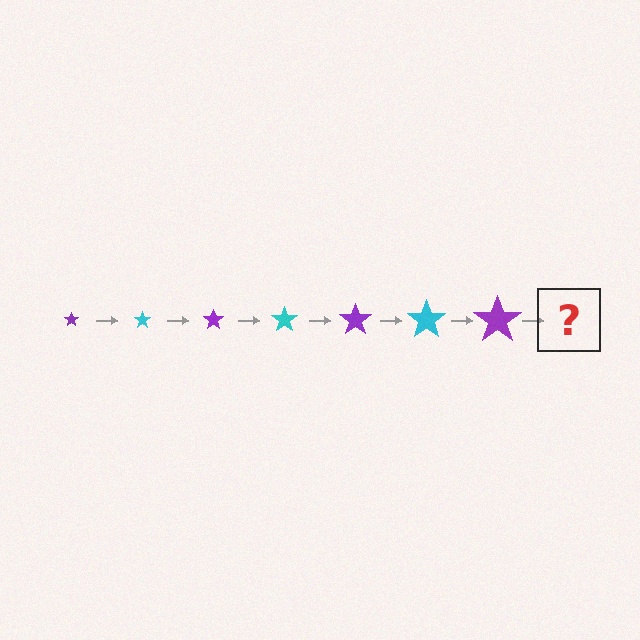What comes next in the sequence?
The next element should be a cyan star, larger than the previous one.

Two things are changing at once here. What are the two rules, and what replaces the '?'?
The two rules are that the star grows larger each step and the color cycles through purple and cyan. The '?' should be a cyan star, larger than the previous one.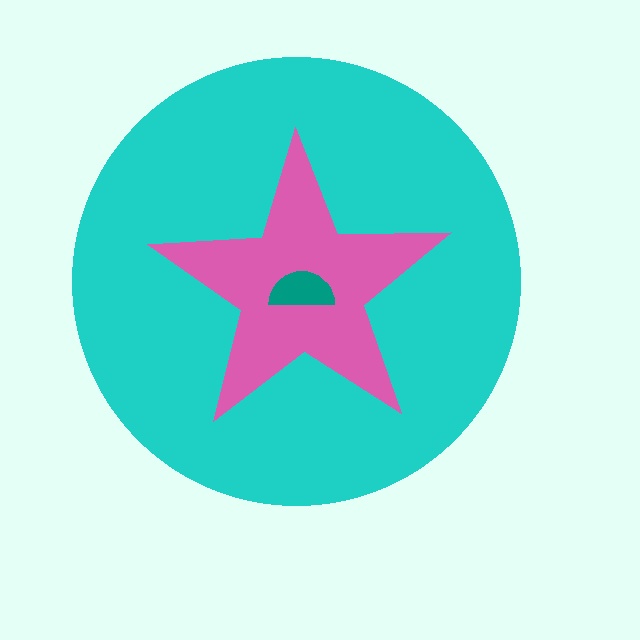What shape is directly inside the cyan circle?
The pink star.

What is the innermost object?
The teal semicircle.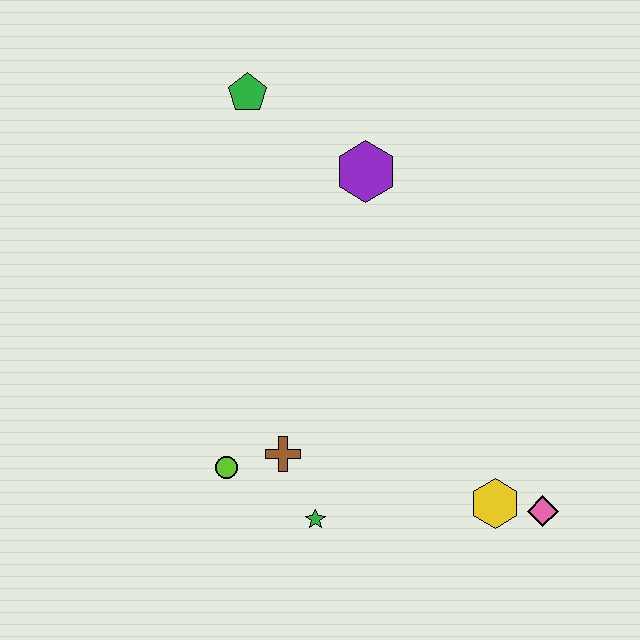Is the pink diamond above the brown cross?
No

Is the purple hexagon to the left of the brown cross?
No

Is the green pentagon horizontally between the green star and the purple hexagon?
No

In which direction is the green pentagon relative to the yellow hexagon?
The green pentagon is above the yellow hexagon.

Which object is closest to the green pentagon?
The purple hexagon is closest to the green pentagon.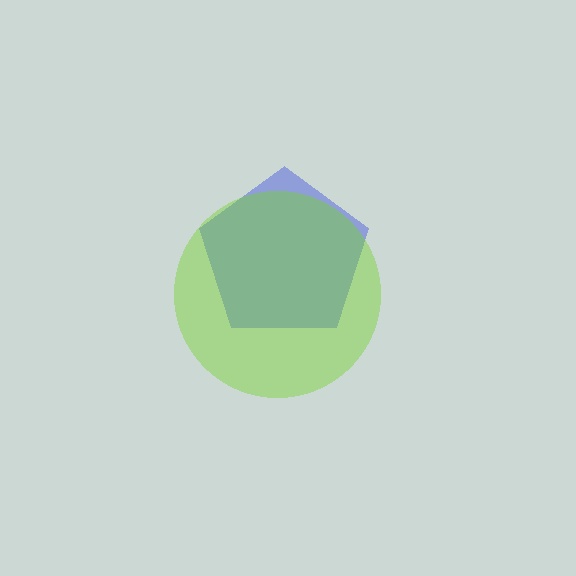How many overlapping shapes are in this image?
There are 2 overlapping shapes in the image.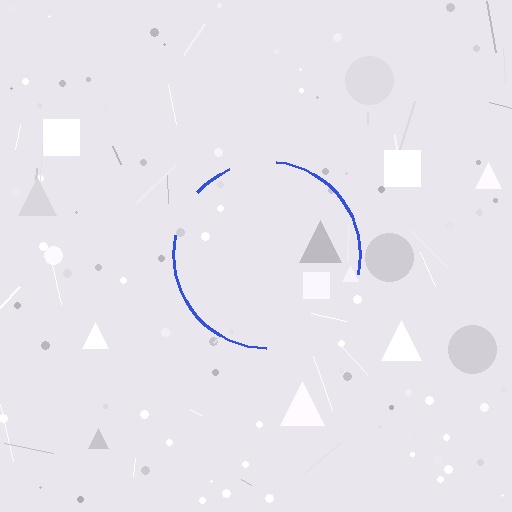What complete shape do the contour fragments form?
The contour fragments form a circle.